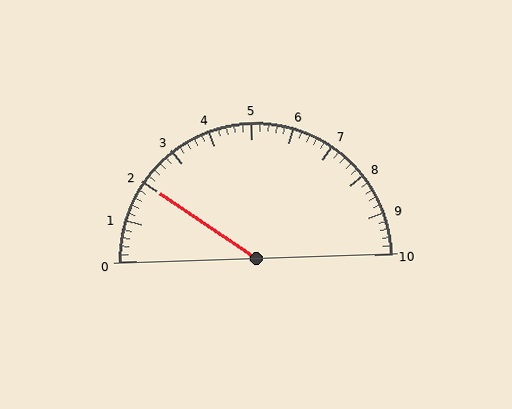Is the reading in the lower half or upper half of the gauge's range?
The reading is in the lower half of the range (0 to 10).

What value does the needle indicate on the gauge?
The needle indicates approximately 2.0.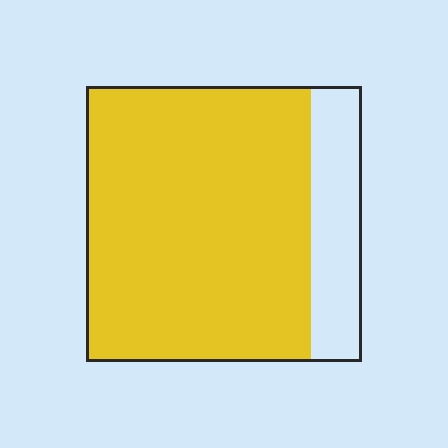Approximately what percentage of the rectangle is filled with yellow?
Approximately 80%.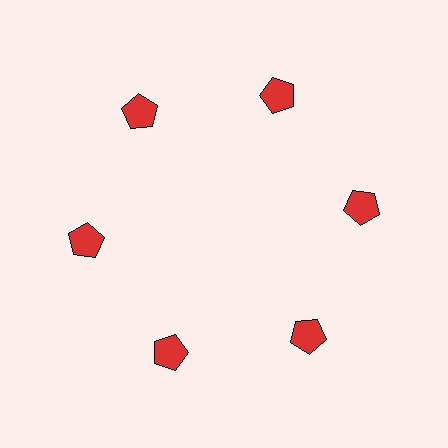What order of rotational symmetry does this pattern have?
This pattern has 6-fold rotational symmetry.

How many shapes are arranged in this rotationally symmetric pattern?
There are 6 shapes, arranged in 6 groups of 1.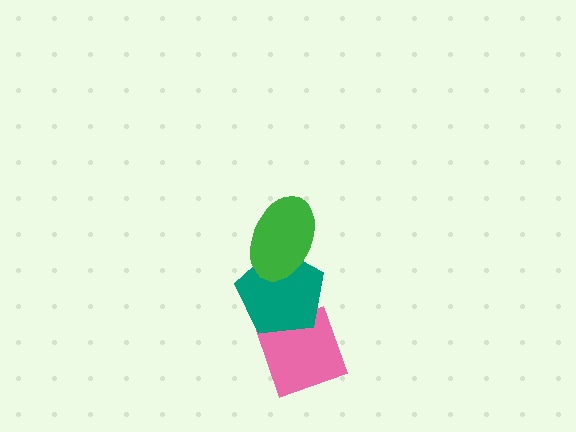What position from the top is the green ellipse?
The green ellipse is 1st from the top.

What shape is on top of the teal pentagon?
The green ellipse is on top of the teal pentagon.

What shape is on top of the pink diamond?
The teal pentagon is on top of the pink diamond.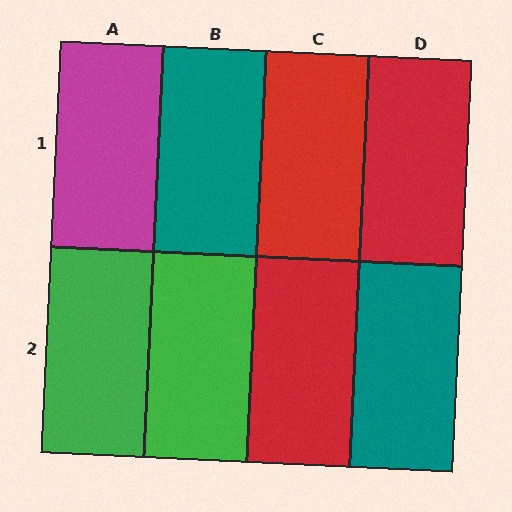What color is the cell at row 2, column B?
Green.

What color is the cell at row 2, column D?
Teal.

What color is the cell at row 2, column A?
Green.